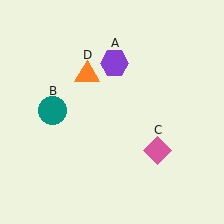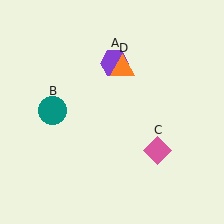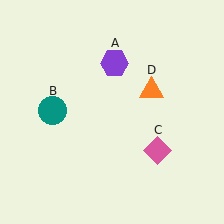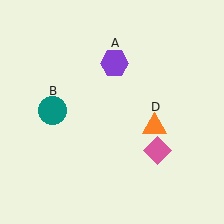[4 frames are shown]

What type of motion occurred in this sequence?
The orange triangle (object D) rotated clockwise around the center of the scene.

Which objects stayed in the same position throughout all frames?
Purple hexagon (object A) and teal circle (object B) and pink diamond (object C) remained stationary.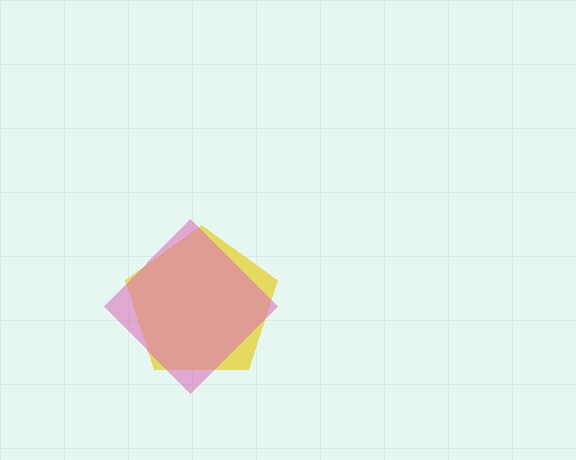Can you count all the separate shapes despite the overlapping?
Yes, there are 2 separate shapes.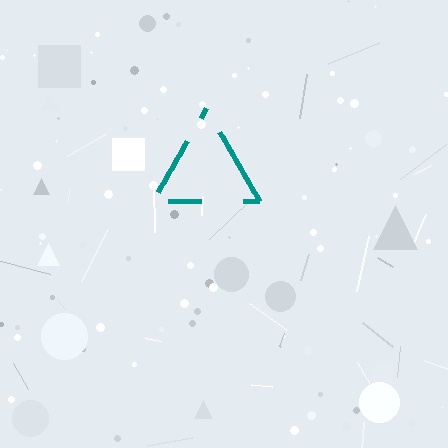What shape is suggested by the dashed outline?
The dashed outline suggests a triangle.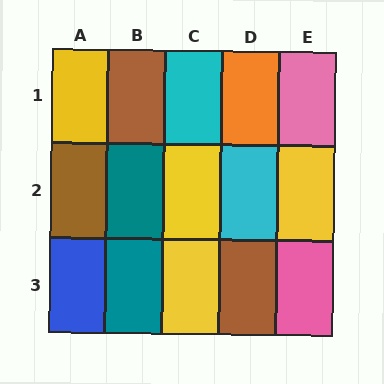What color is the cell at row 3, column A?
Blue.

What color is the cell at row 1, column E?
Pink.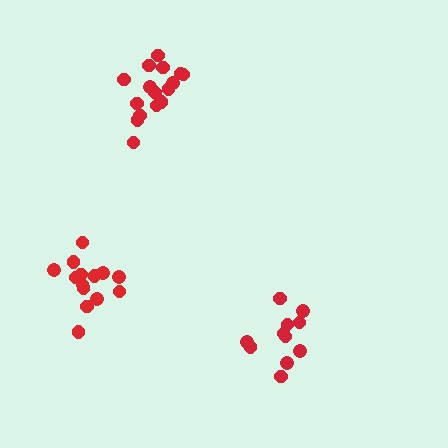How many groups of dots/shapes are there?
There are 3 groups.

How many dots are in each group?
Group 1: 14 dots, Group 2: 16 dots, Group 3: 11 dots (41 total).